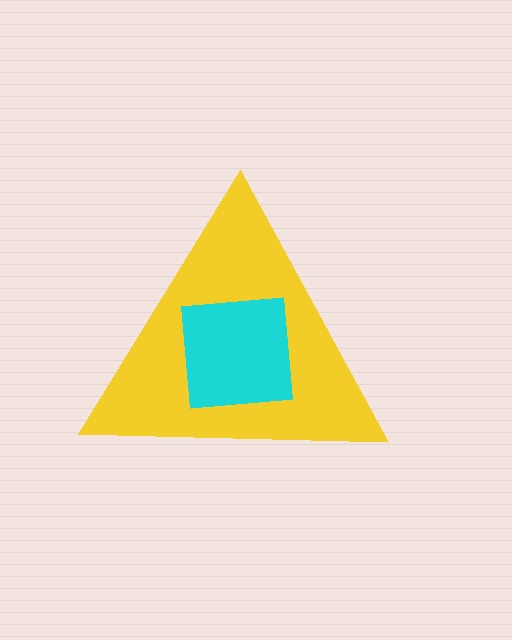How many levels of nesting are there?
2.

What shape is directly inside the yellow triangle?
The cyan square.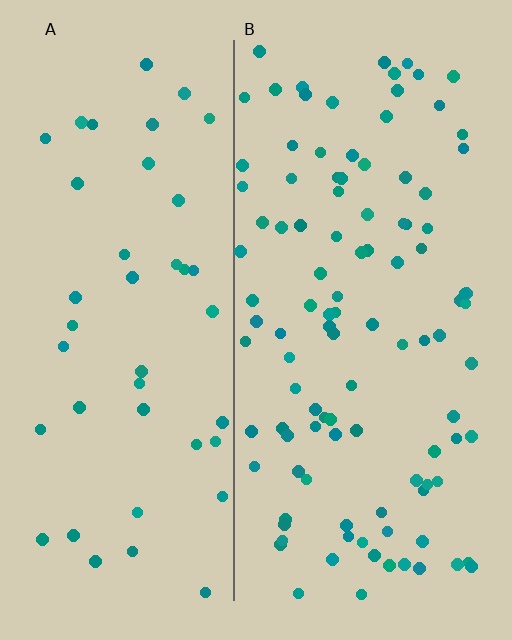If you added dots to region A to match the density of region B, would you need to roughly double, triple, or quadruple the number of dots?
Approximately triple.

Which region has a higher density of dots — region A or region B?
B (the right).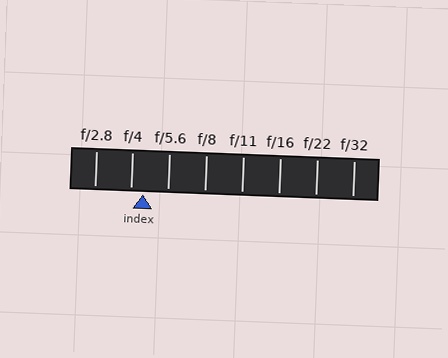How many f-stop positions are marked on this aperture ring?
There are 8 f-stop positions marked.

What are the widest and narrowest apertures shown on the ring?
The widest aperture shown is f/2.8 and the narrowest is f/32.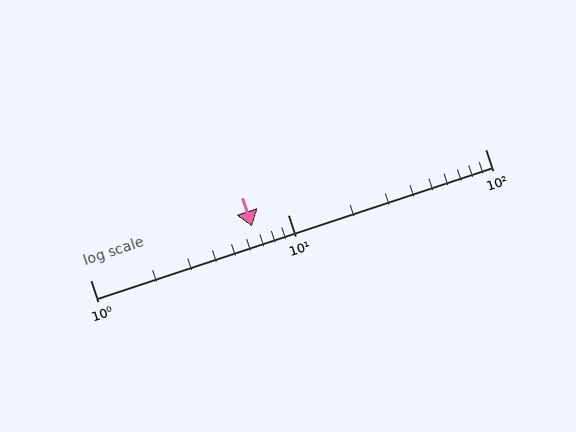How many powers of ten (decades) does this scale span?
The scale spans 2 decades, from 1 to 100.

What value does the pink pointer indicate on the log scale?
The pointer indicates approximately 6.6.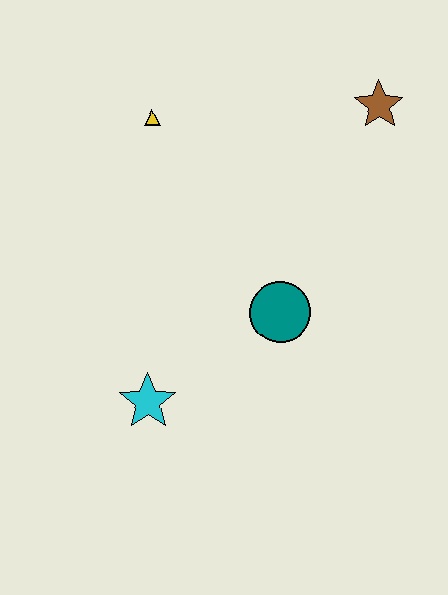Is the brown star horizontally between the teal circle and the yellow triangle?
No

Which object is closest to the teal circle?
The cyan star is closest to the teal circle.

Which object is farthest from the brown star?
The cyan star is farthest from the brown star.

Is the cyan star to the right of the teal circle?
No